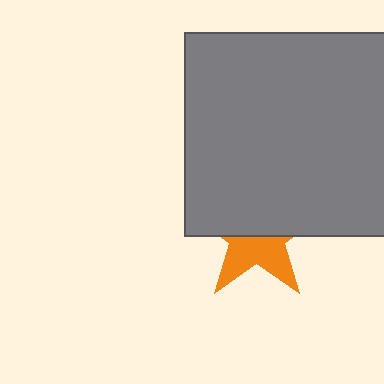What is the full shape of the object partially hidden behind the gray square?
The partially hidden object is an orange star.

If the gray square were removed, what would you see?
You would see the complete orange star.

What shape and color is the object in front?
The object in front is a gray square.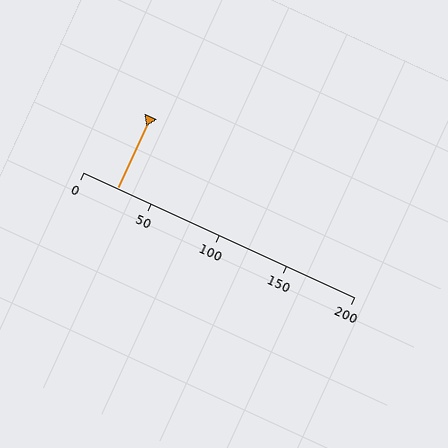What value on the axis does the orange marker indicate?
The marker indicates approximately 25.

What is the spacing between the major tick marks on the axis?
The major ticks are spaced 50 apart.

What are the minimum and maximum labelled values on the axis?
The axis runs from 0 to 200.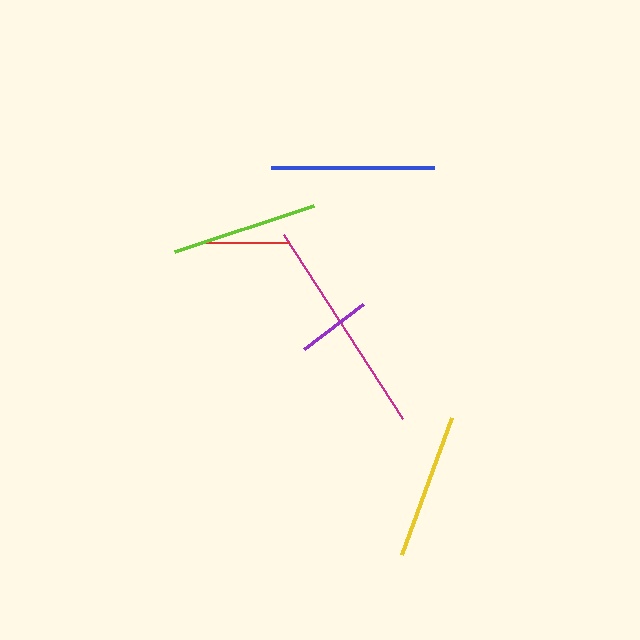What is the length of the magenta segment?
The magenta segment is approximately 219 pixels long.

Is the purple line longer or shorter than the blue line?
The blue line is longer than the purple line.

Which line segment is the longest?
The magenta line is the longest at approximately 219 pixels.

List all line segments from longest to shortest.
From longest to shortest: magenta, blue, lime, yellow, red, purple.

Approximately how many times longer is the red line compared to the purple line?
The red line is approximately 1.1 times the length of the purple line.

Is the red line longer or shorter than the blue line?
The blue line is longer than the red line.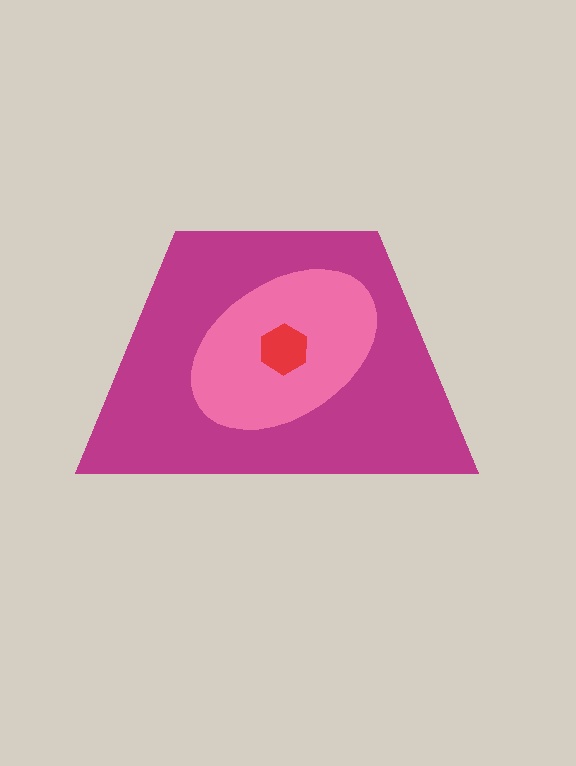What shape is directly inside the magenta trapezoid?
The pink ellipse.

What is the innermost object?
The red hexagon.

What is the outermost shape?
The magenta trapezoid.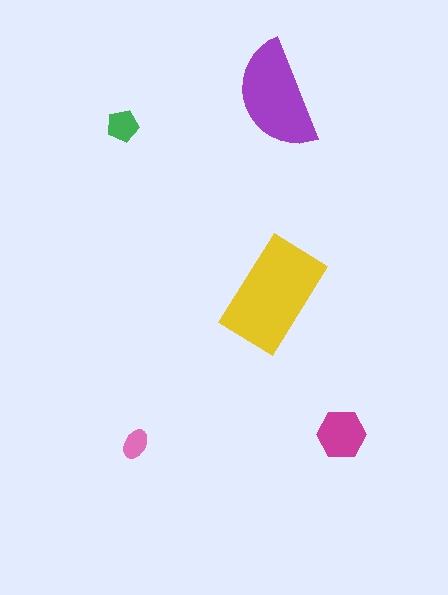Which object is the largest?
The yellow rectangle.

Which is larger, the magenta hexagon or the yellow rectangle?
The yellow rectangle.